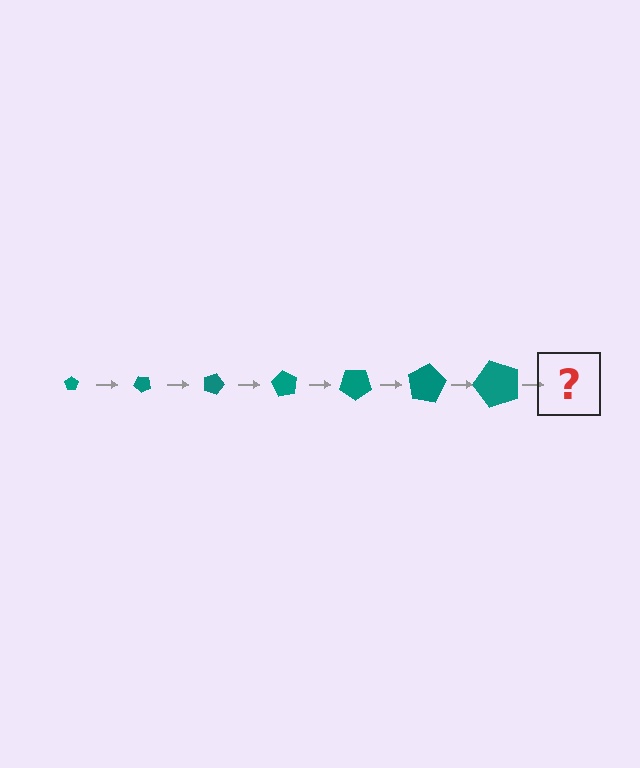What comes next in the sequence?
The next element should be a pentagon, larger than the previous one and rotated 315 degrees from the start.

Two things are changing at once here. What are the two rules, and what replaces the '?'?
The two rules are that the pentagon grows larger each step and it rotates 45 degrees each step. The '?' should be a pentagon, larger than the previous one and rotated 315 degrees from the start.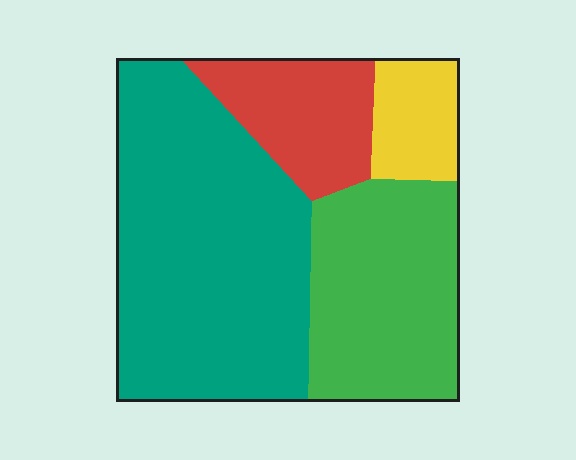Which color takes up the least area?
Yellow, at roughly 10%.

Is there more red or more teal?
Teal.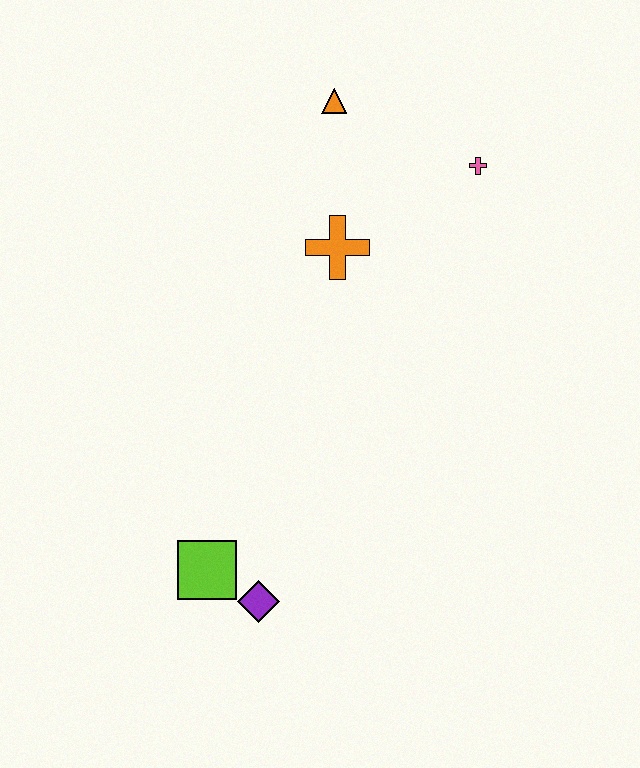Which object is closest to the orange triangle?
The orange cross is closest to the orange triangle.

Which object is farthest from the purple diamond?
The orange triangle is farthest from the purple diamond.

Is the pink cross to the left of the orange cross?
No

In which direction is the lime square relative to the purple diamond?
The lime square is to the left of the purple diamond.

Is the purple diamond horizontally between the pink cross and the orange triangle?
No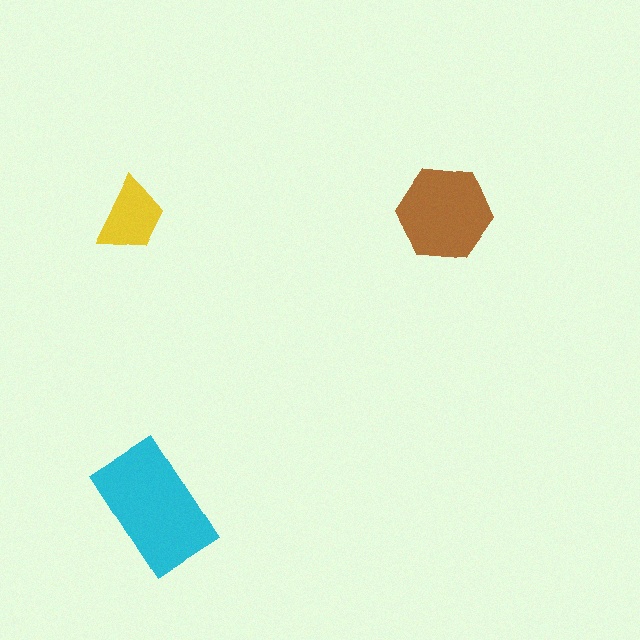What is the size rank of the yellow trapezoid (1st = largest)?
3rd.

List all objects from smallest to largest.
The yellow trapezoid, the brown hexagon, the cyan rectangle.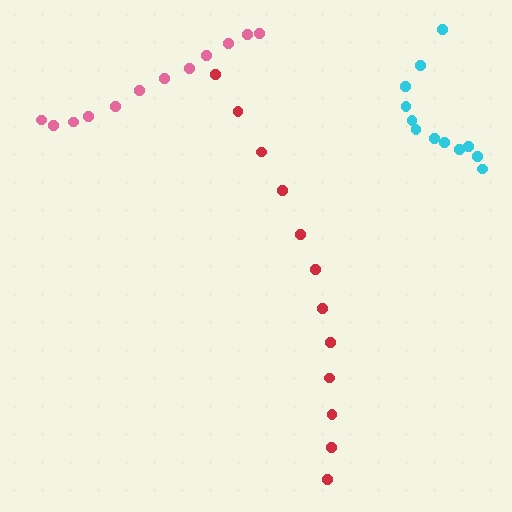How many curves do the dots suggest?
There are 3 distinct paths.